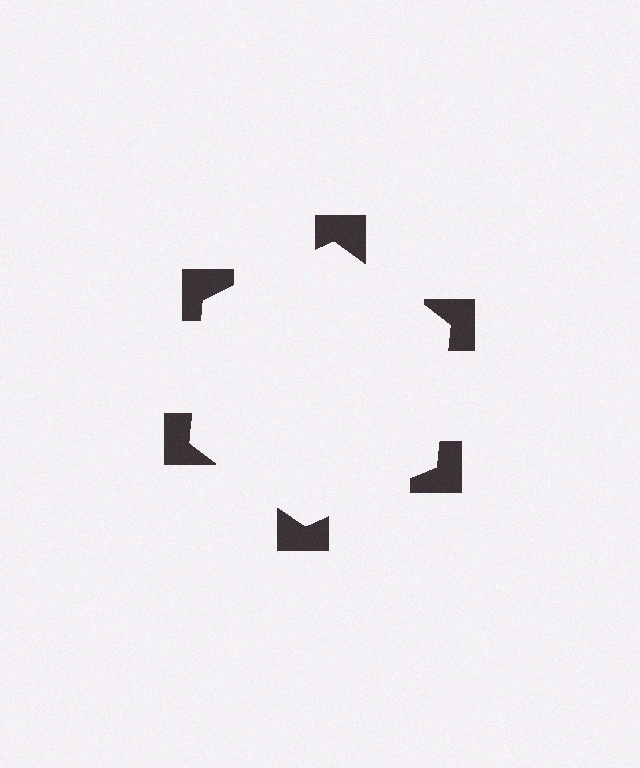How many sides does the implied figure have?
6 sides.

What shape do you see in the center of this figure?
An illusory hexagon — its edges are inferred from the aligned wedge cuts in the notched squares, not physically drawn.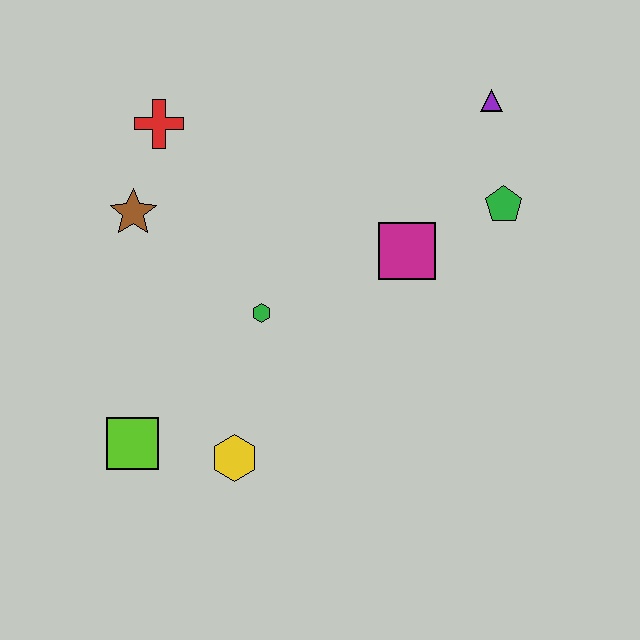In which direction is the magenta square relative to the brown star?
The magenta square is to the right of the brown star.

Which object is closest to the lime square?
The yellow hexagon is closest to the lime square.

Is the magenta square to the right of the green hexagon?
Yes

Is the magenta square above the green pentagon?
No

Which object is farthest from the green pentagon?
The lime square is farthest from the green pentagon.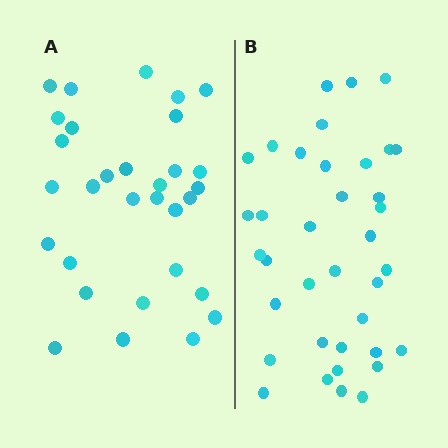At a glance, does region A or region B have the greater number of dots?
Region B (the right region) has more dots.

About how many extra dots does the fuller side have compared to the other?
Region B has about 6 more dots than region A.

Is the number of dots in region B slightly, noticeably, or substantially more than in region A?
Region B has only slightly more — the two regions are fairly close. The ratio is roughly 1.2 to 1.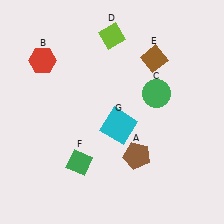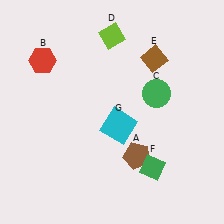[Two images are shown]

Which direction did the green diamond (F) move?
The green diamond (F) moved right.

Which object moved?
The green diamond (F) moved right.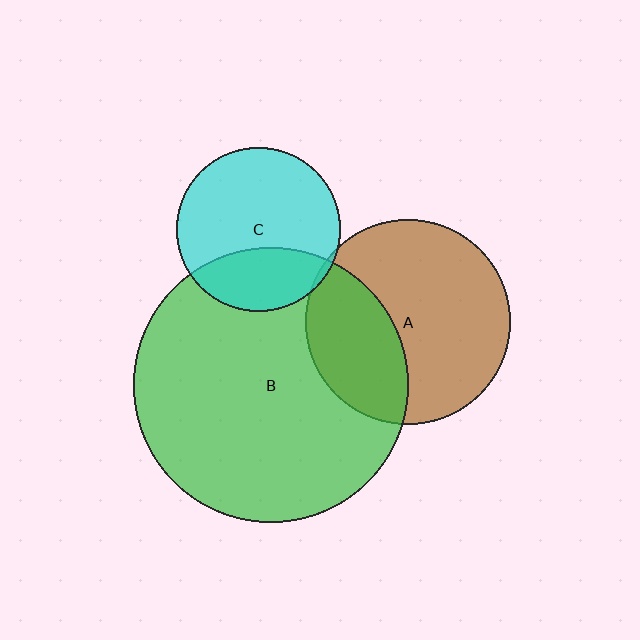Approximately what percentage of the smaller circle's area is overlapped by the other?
Approximately 30%.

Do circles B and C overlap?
Yes.